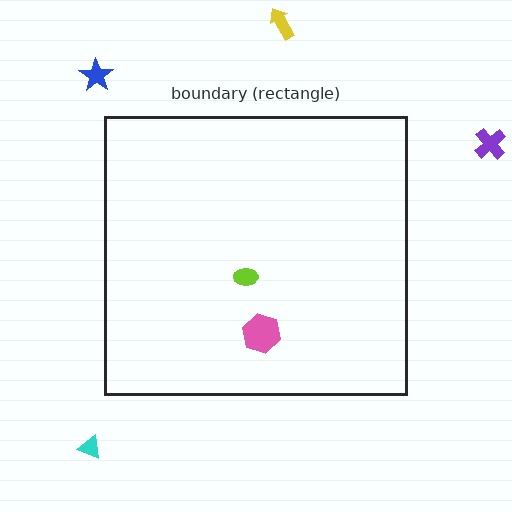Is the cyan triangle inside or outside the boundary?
Outside.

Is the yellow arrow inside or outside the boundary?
Outside.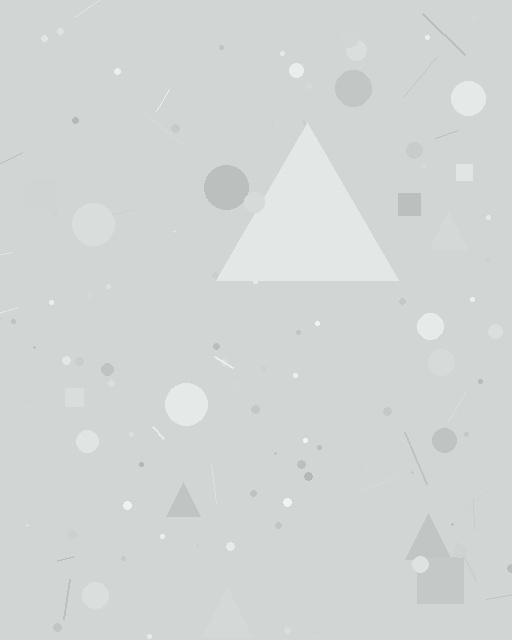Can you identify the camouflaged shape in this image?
The camouflaged shape is a triangle.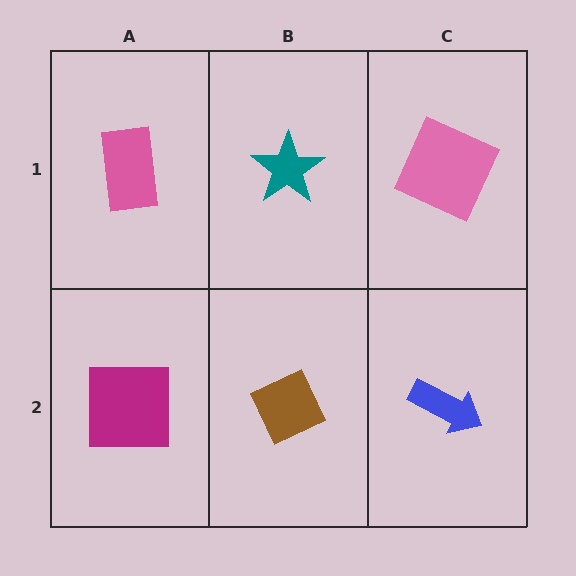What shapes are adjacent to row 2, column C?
A pink square (row 1, column C), a brown diamond (row 2, column B).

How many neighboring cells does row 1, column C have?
2.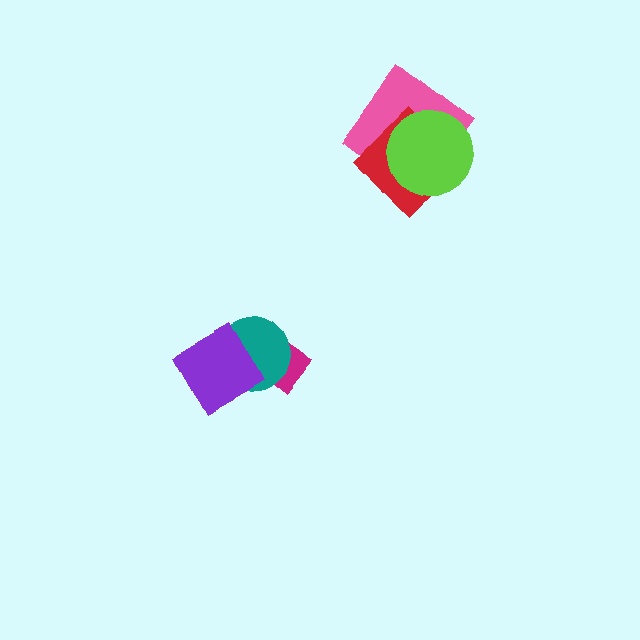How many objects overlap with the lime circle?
2 objects overlap with the lime circle.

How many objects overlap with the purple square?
1 object overlaps with the purple square.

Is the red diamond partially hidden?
Yes, it is partially covered by another shape.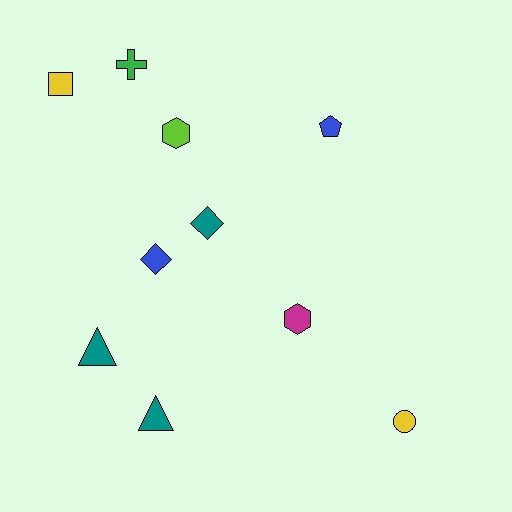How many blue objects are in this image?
There are 2 blue objects.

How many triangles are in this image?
There are 2 triangles.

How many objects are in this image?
There are 10 objects.